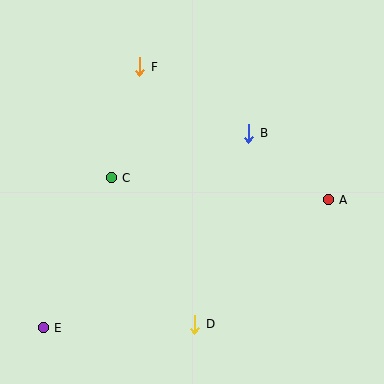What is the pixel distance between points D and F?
The distance between D and F is 264 pixels.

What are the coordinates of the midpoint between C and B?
The midpoint between C and B is at (180, 156).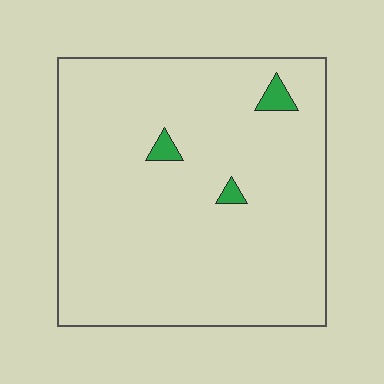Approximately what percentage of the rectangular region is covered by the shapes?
Approximately 5%.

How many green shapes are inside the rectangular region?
3.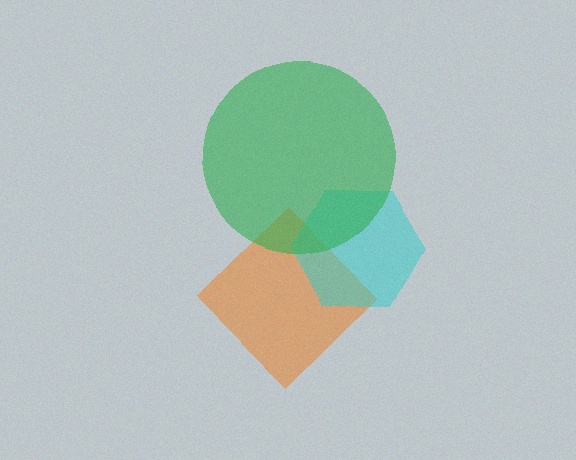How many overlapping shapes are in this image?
There are 3 overlapping shapes in the image.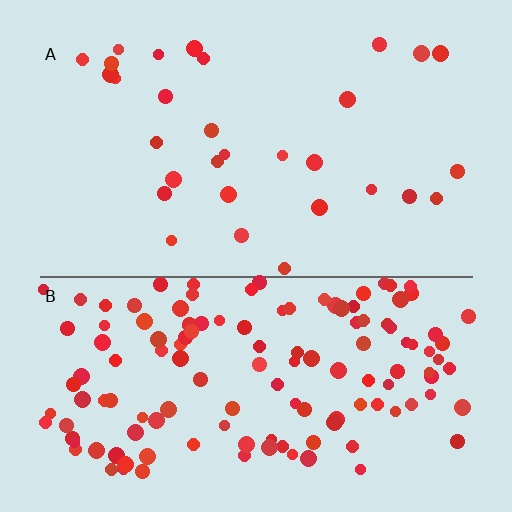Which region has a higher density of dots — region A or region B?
B (the bottom).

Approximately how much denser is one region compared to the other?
Approximately 4.5× — region B over region A.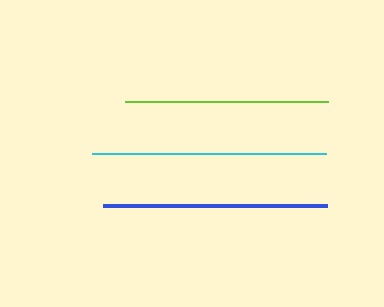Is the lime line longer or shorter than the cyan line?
The cyan line is longer than the lime line.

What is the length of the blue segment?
The blue segment is approximately 224 pixels long.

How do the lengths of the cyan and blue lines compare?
The cyan and blue lines are approximately the same length.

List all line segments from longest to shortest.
From longest to shortest: cyan, blue, lime.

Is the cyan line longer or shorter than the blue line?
The cyan line is longer than the blue line.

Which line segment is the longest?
The cyan line is the longest at approximately 234 pixels.